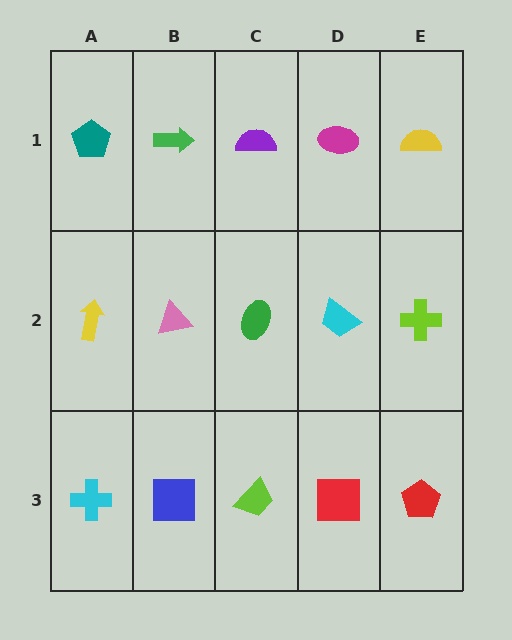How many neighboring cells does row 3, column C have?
3.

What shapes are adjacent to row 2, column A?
A teal pentagon (row 1, column A), a cyan cross (row 3, column A), a pink triangle (row 2, column B).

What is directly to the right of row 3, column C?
A red square.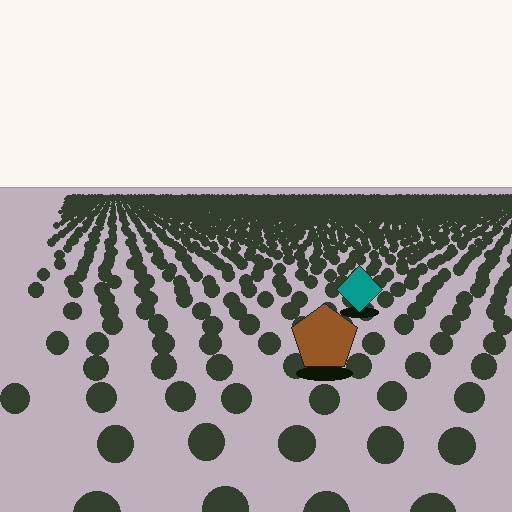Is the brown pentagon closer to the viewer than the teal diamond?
Yes. The brown pentagon is closer — you can tell from the texture gradient: the ground texture is coarser near it.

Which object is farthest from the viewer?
The teal diamond is farthest from the viewer. It appears smaller and the ground texture around it is denser.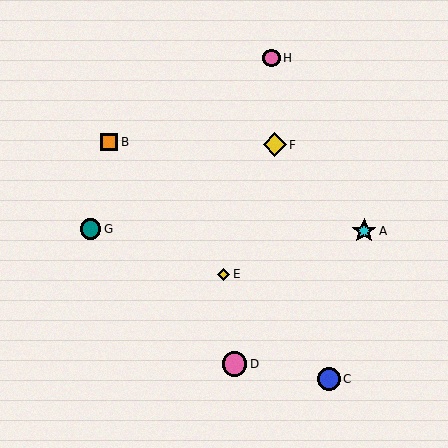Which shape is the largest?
The pink circle (labeled D) is the largest.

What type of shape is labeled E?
Shape E is a yellow diamond.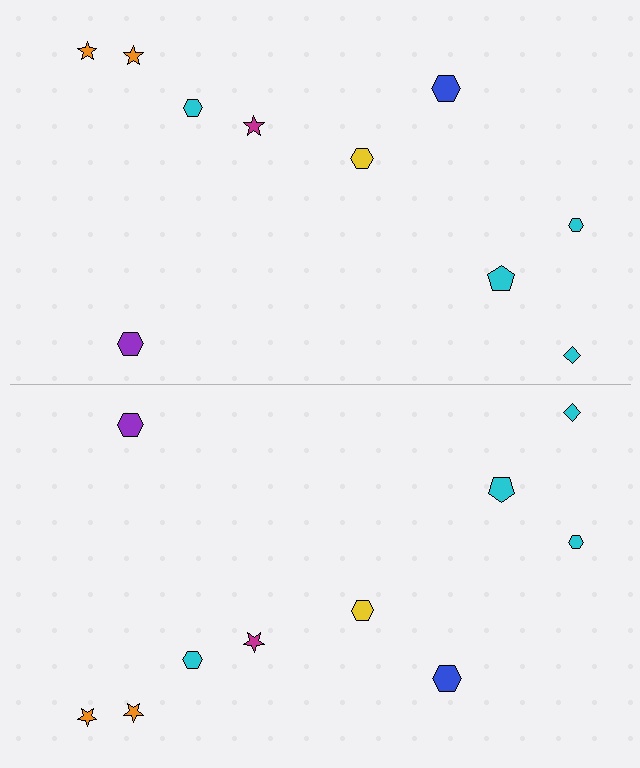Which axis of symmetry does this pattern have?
The pattern has a horizontal axis of symmetry running through the center of the image.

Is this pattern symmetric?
Yes, this pattern has bilateral (reflection) symmetry.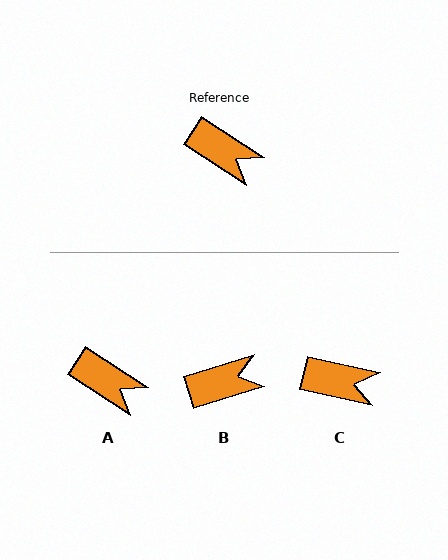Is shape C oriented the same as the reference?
No, it is off by about 21 degrees.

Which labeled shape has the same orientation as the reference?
A.